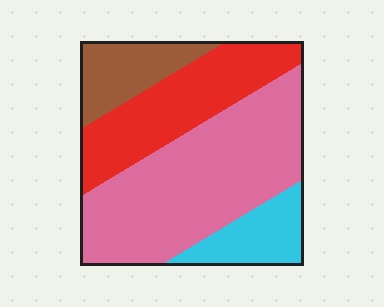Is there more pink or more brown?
Pink.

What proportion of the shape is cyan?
Cyan takes up about one eighth (1/8) of the shape.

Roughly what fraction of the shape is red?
Red covers 26% of the shape.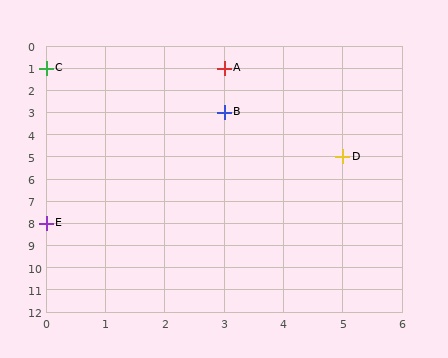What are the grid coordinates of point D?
Point D is at grid coordinates (5, 5).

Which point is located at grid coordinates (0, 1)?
Point C is at (0, 1).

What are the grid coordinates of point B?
Point B is at grid coordinates (3, 3).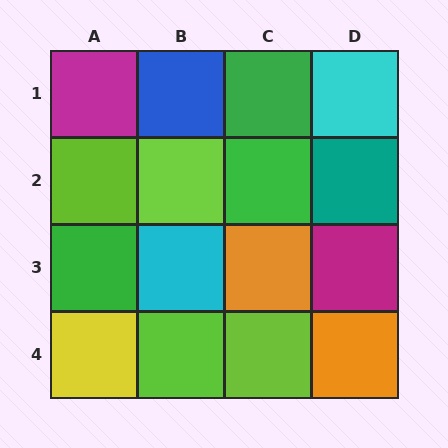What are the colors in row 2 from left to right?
Lime, lime, green, teal.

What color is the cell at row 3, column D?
Magenta.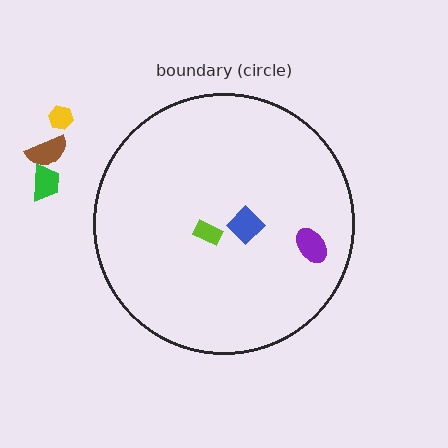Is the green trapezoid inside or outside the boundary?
Outside.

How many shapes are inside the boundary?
3 inside, 3 outside.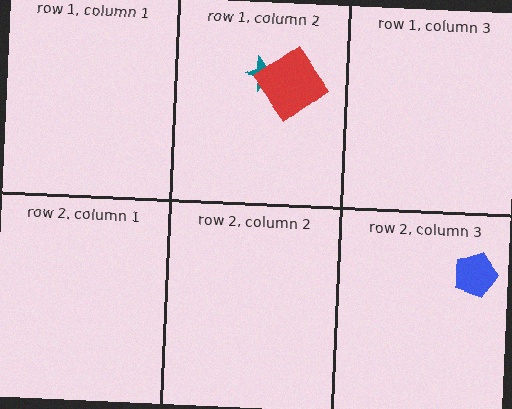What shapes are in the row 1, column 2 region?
The teal star, the red diamond.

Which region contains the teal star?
The row 1, column 2 region.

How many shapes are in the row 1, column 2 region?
2.